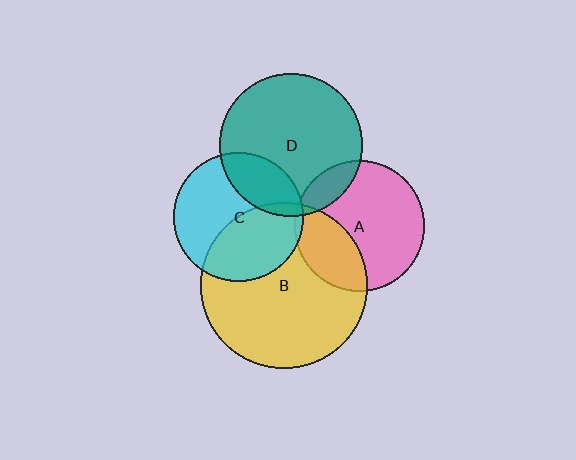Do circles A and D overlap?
Yes.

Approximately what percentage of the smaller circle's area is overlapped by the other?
Approximately 15%.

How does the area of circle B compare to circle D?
Approximately 1.3 times.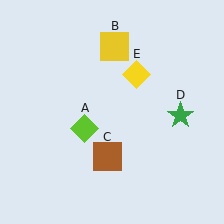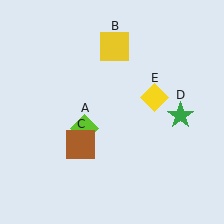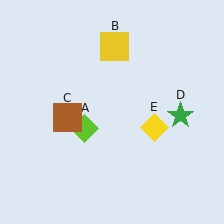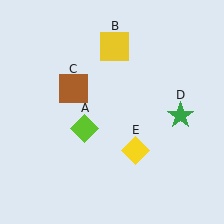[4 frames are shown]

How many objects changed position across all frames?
2 objects changed position: brown square (object C), yellow diamond (object E).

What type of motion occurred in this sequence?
The brown square (object C), yellow diamond (object E) rotated clockwise around the center of the scene.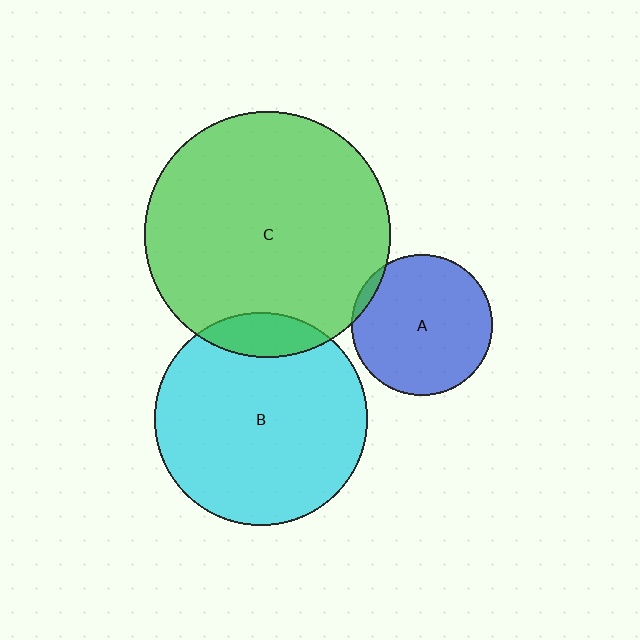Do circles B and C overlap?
Yes.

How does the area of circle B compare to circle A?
Approximately 2.3 times.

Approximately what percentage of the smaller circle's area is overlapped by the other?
Approximately 10%.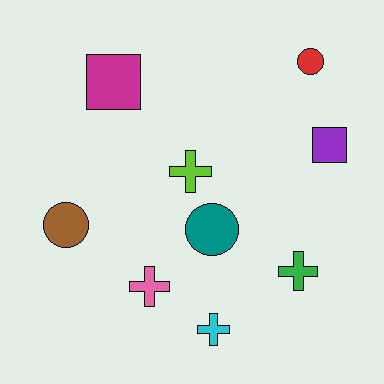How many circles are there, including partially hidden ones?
There are 3 circles.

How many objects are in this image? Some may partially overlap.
There are 9 objects.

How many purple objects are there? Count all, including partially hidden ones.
There is 1 purple object.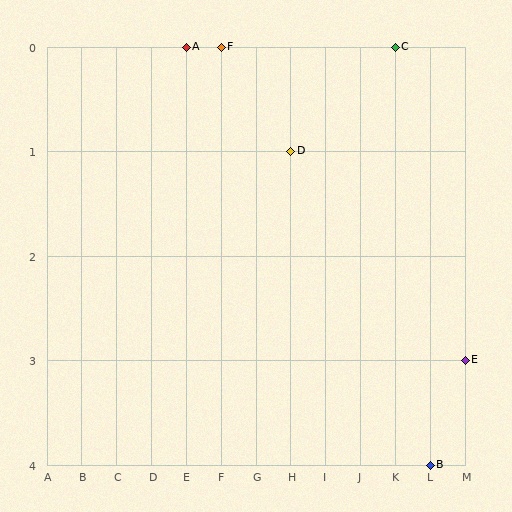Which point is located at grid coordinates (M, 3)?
Point E is at (M, 3).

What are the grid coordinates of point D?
Point D is at grid coordinates (H, 1).